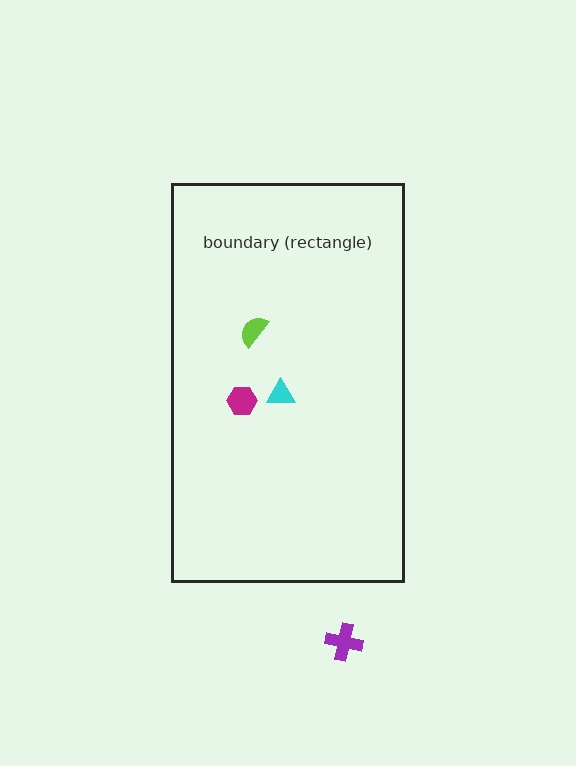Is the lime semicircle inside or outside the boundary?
Inside.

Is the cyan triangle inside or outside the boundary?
Inside.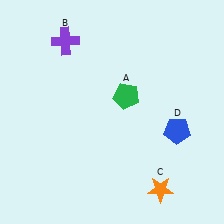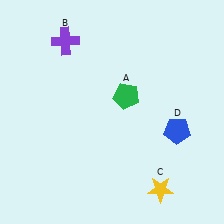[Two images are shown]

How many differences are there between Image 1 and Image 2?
There is 1 difference between the two images.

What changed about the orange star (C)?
In Image 1, C is orange. In Image 2, it changed to yellow.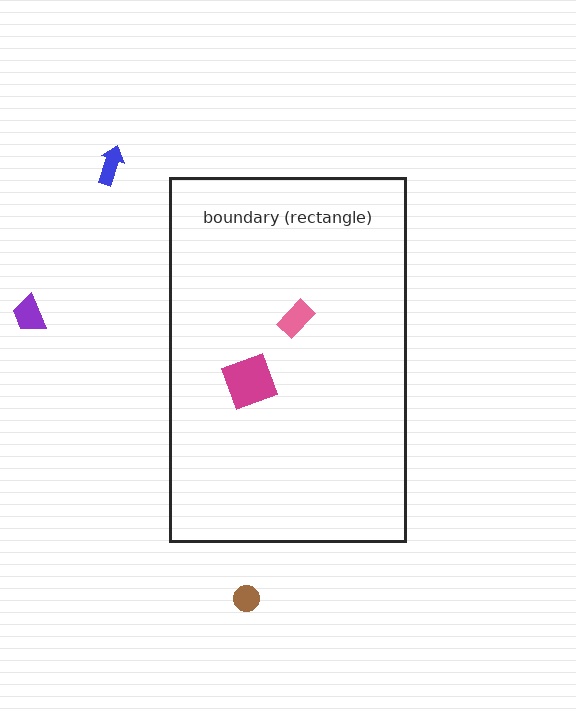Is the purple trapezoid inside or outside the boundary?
Outside.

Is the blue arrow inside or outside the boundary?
Outside.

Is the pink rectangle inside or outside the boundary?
Inside.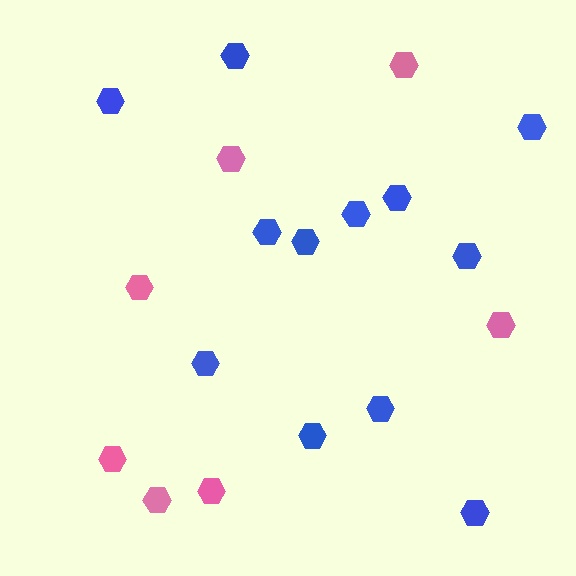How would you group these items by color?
There are 2 groups: one group of blue hexagons (12) and one group of pink hexagons (7).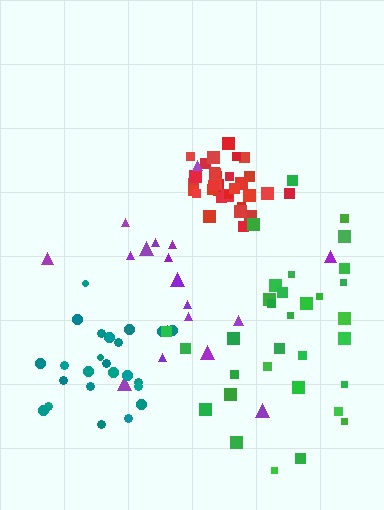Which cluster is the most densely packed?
Red.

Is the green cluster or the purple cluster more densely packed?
Green.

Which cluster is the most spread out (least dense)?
Purple.